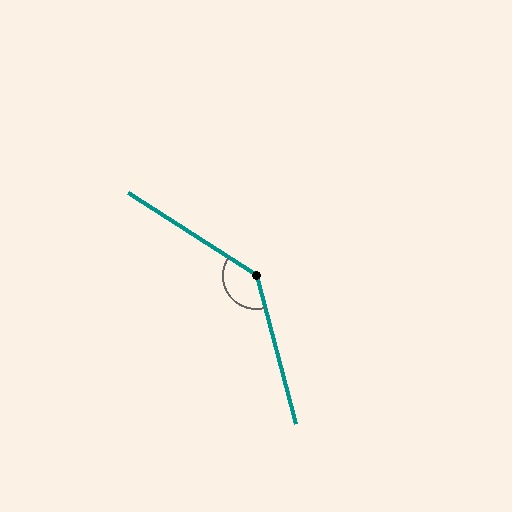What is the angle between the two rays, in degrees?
Approximately 137 degrees.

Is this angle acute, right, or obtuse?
It is obtuse.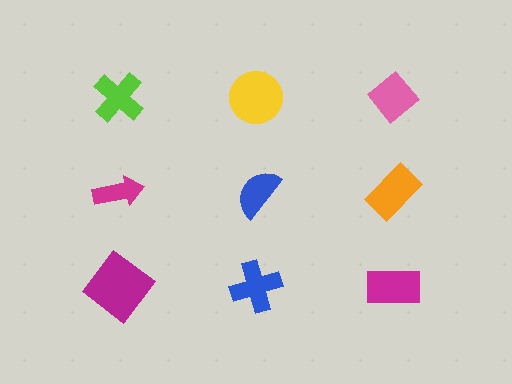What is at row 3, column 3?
A magenta rectangle.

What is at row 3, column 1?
A magenta diamond.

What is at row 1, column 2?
A yellow circle.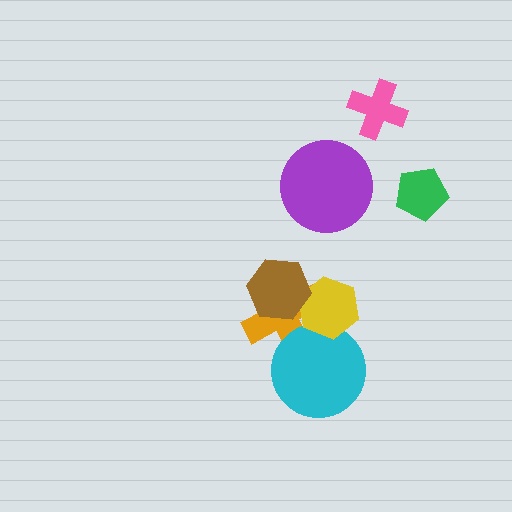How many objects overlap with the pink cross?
0 objects overlap with the pink cross.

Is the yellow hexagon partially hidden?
Yes, it is partially covered by another shape.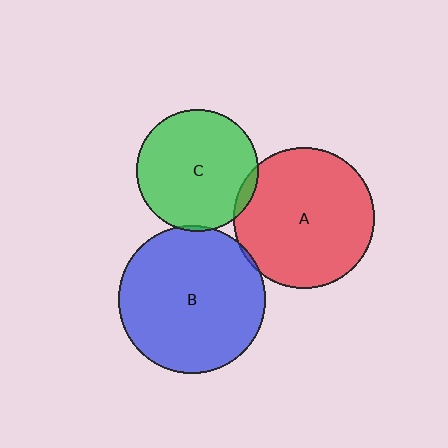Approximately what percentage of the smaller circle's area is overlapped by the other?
Approximately 5%.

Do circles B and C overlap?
Yes.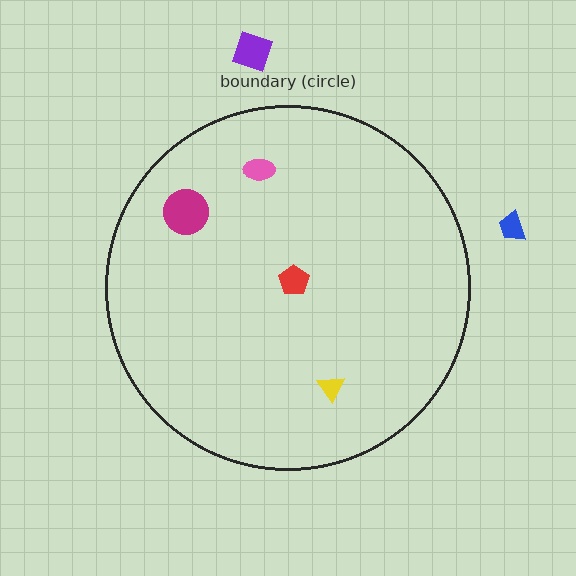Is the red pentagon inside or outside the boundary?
Inside.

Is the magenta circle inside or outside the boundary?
Inside.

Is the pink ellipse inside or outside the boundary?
Inside.